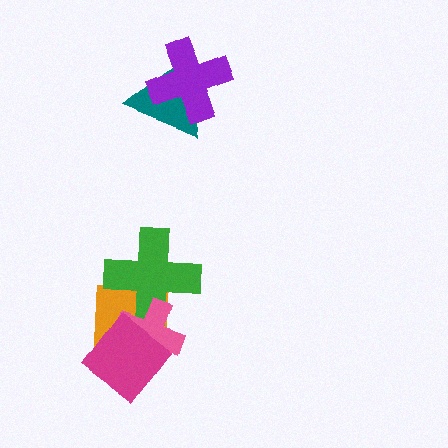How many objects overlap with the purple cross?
1 object overlaps with the purple cross.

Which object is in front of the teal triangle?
The purple cross is in front of the teal triangle.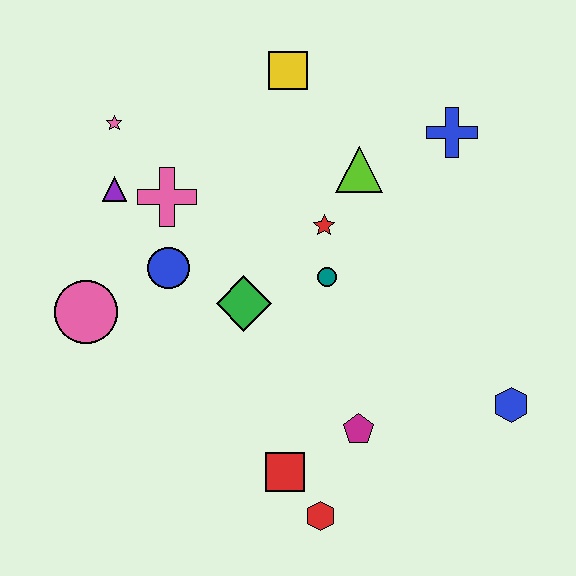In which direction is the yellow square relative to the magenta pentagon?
The yellow square is above the magenta pentagon.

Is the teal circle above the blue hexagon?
Yes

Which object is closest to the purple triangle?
The pink cross is closest to the purple triangle.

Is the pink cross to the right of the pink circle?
Yes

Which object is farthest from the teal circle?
The pink star is farthest from the teal circle.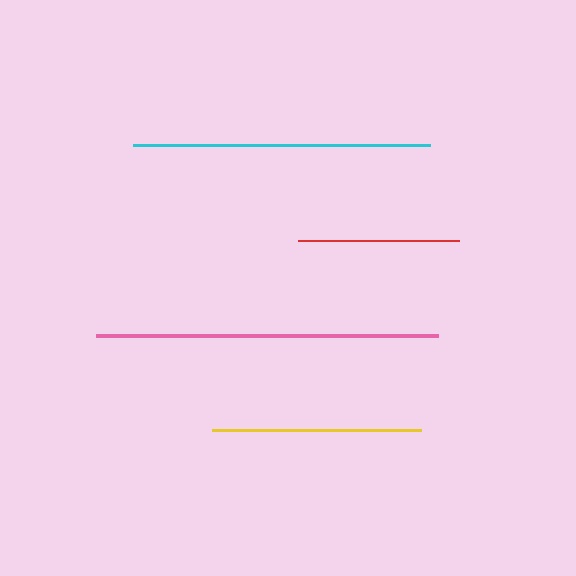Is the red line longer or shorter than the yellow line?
The yellow line is longer than the red line.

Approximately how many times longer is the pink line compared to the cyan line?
The pink line is approximately 1.1 times the length of the cyan line.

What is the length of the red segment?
The red segment is approximately 161 pixels long.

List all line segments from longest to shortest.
From longest to shortest: pink, cyan, yellow, red.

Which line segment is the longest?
The pink line is the longest at approximately 342 pixels.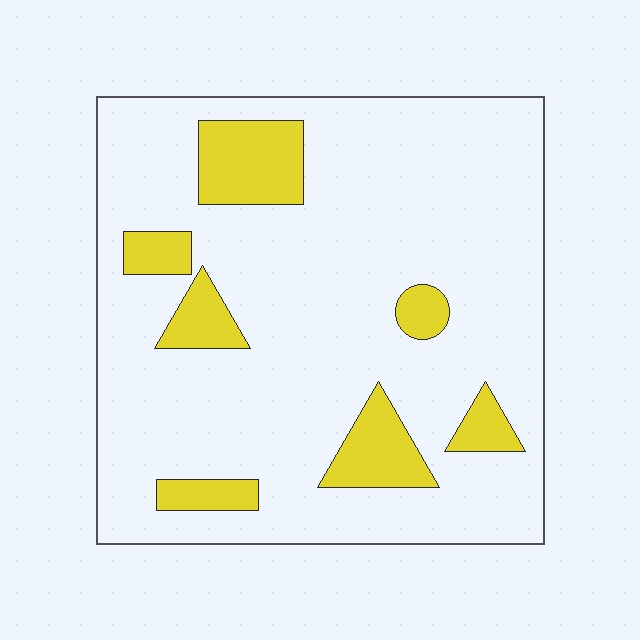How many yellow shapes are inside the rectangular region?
7.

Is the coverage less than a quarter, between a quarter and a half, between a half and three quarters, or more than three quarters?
Less than a quarter.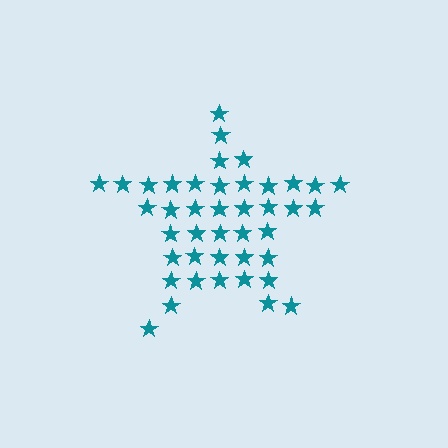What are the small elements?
The small elements are stars.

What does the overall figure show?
The overall figure shows a star.